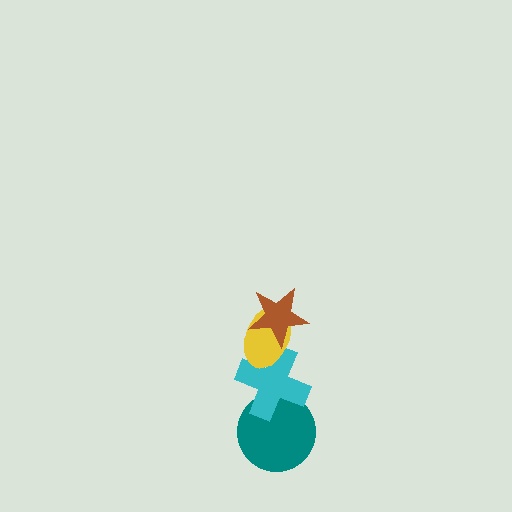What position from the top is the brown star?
The brown star is 1st from the top.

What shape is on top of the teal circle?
The cyan cross is on top of the teal circle.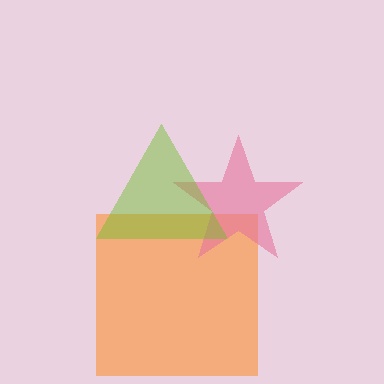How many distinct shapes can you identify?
There are 3 distinct shapes: an orange square, a pink star, a lime triangle.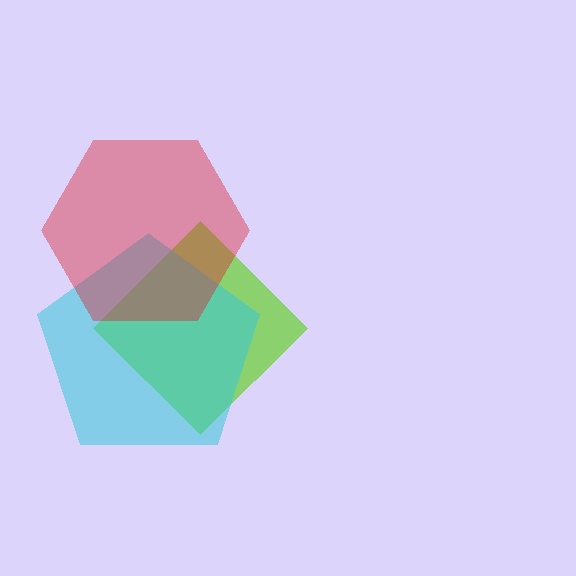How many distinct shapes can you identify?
There are 3 distinct shapes: a lime diamond, a cyan pentagon, a red hexagon.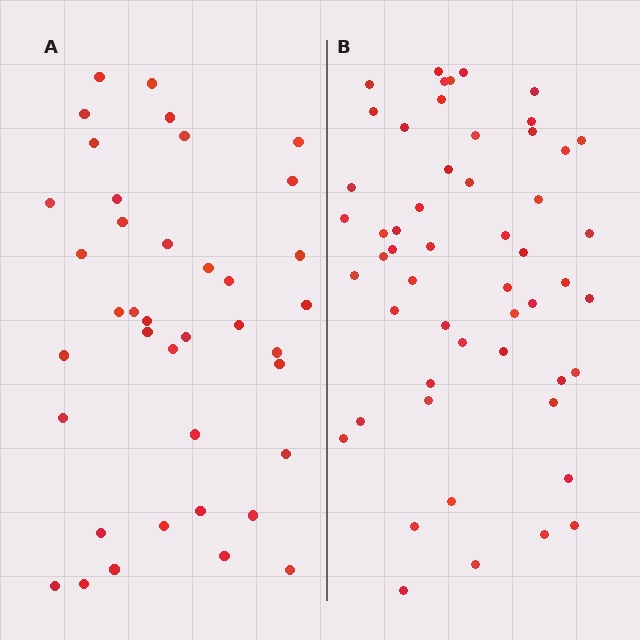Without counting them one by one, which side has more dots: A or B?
Region B (the right region) has more dots.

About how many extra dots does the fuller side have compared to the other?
Region B has approximately 15 more dots than region A.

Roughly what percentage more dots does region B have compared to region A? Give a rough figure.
About 35% more.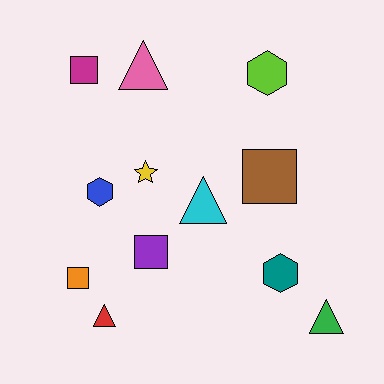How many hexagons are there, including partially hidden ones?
There are 3 hexagons.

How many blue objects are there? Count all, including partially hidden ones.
There is 1 blue object.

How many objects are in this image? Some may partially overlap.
There are 12 objects.